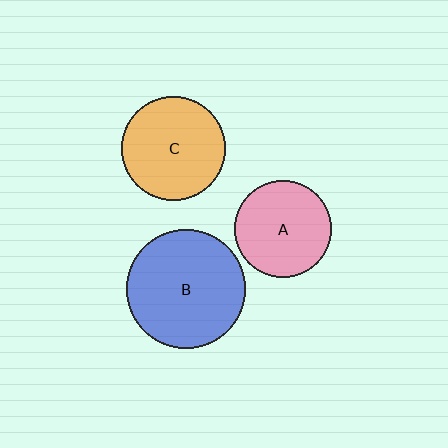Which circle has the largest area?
Circle B (blue).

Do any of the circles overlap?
No, none of the circles overlap.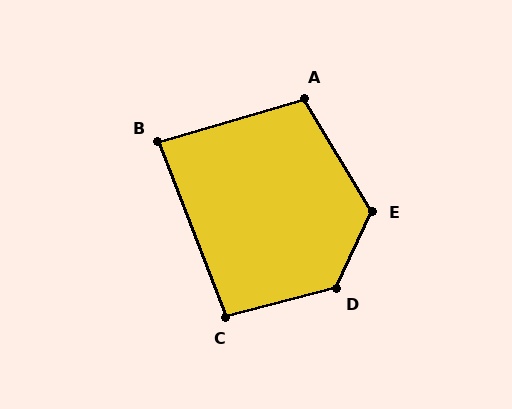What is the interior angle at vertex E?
Approximately 124 degrees (obtuse).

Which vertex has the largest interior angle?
D, at approximately 129 degrees.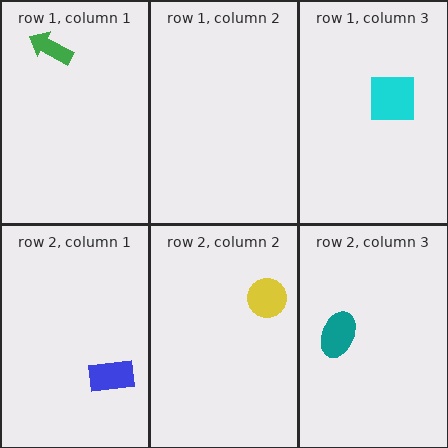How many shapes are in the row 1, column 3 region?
1.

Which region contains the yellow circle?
The row 2, column 2 region.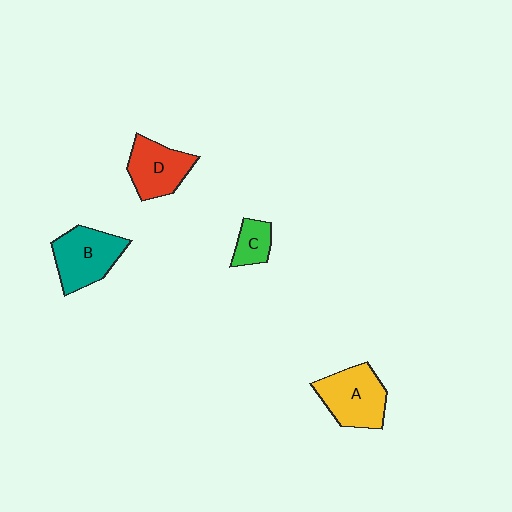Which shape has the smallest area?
Shape C (green).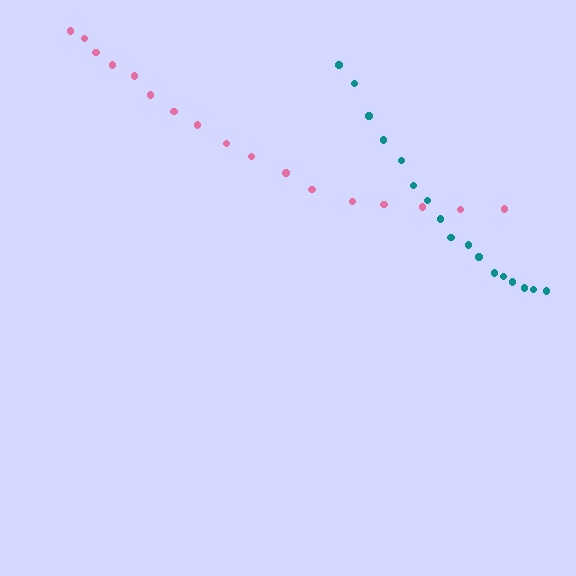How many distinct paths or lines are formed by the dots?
There are 2 distinct paths.